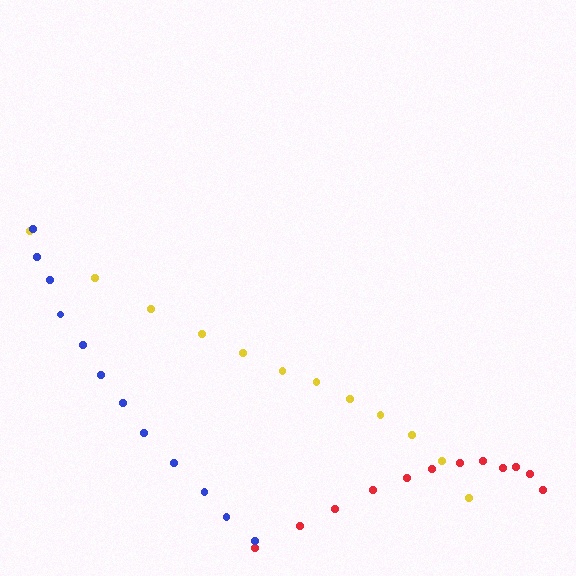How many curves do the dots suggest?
There are 3 distinct paths.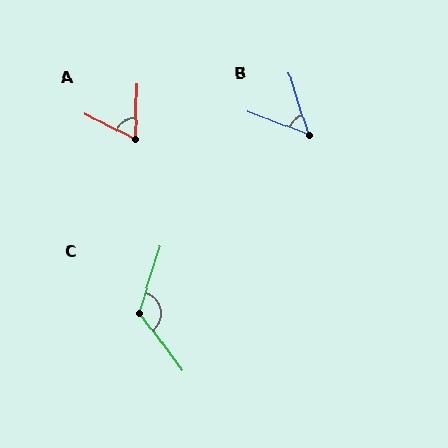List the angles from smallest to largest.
B (52°), A (65°), C (126°).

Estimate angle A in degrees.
Approximately 65 degrees.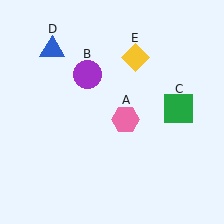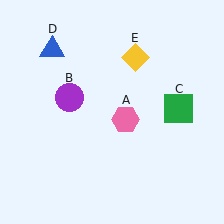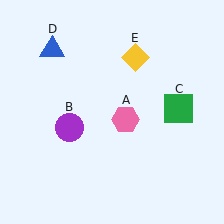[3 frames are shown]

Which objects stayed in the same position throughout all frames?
Pink hexagon (object A) and green square (object C) and blue triangle (object D) and yellow diamond (object E) remained stationary.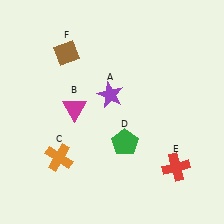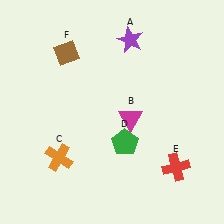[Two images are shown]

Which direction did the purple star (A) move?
The purple star (A) moved up.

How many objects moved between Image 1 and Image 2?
2 objects moved between the two images.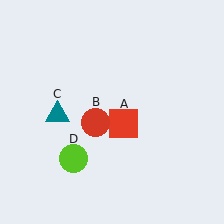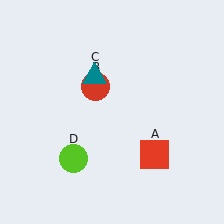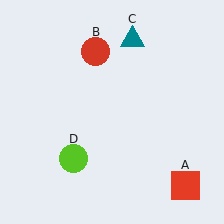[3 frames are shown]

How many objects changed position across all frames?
3 objects changed position: red square (object A), red circle (object B), teal triangle (object C).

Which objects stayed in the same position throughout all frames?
Lime circle (object D) remained stationary.